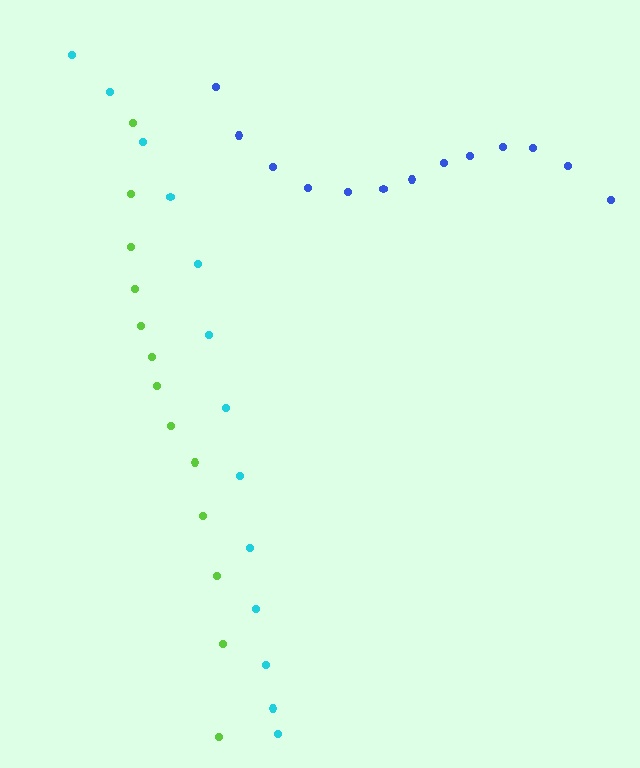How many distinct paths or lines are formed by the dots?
There are 3 distinct paths.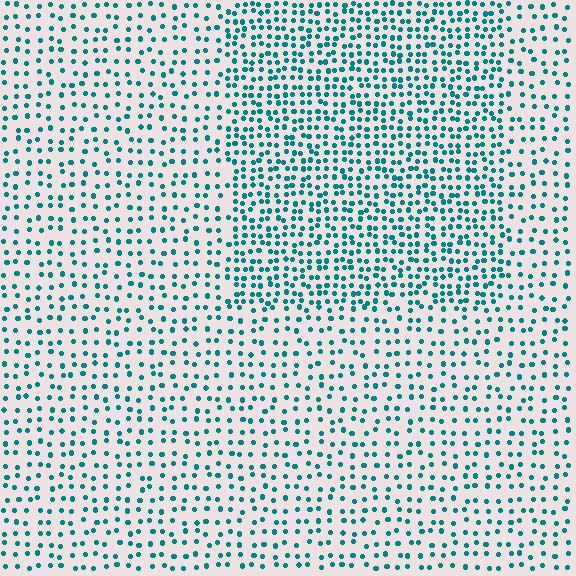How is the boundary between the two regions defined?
The boundary is defined by a change in element density (approximately 1.8x ratio). All elements are the same color, size, and shape.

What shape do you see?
I see a rectangle.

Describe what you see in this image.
The image contains small teal elements arranged at two different densities. A rectangle-shaped region is visible where the elements are more densely packed than the surrounding area.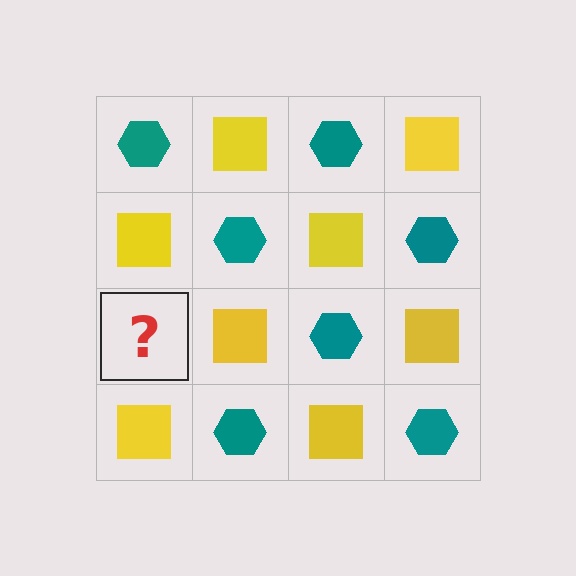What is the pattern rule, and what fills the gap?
The rule is that it alternates teal hexagon and yellow square in a checkerboard pattern. The gap should be filled with a teal hexagon.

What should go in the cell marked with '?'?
The missing cell should contain a teal hexagon.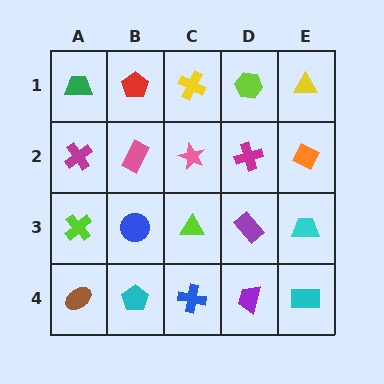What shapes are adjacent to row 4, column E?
A cyan trapezoid (row 3, column E), a purple trapezoid (row 4, column D).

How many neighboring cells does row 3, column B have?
4.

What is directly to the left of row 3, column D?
A lime triangle.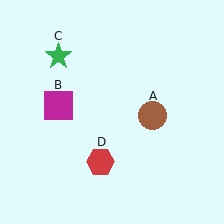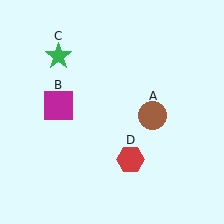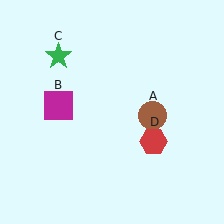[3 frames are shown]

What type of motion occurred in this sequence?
The red hexagon (object D) rotated counterclockwise around the center of the scene.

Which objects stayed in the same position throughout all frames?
Brown circle (object A) and magenta square (object B) and green star (object C) remained stationary.